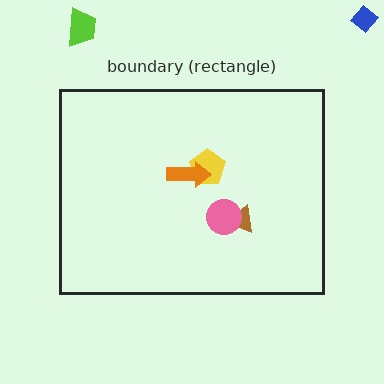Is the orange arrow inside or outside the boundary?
Inside.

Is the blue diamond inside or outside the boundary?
Outside.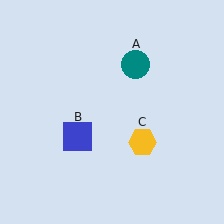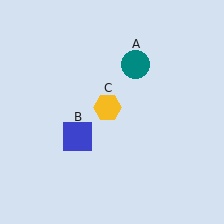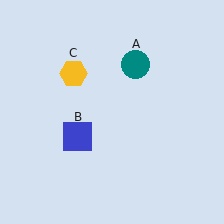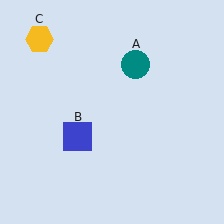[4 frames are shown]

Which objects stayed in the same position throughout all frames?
Teal circle (object A) and blue square (object B) remained stationary.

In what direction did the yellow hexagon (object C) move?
The yellow hexagon (object C) moved up and to the left.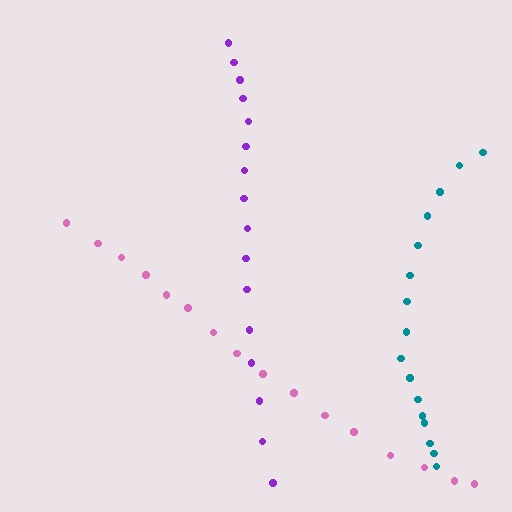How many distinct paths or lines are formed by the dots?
There are 3 distinct paths.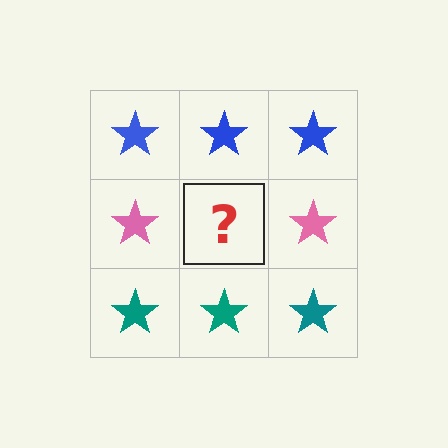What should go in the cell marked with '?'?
The missing cell should contain a pink star.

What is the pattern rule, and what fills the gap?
The rule is that each row has a consistent color. The gap should be filled with a pink star.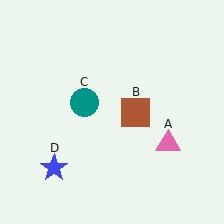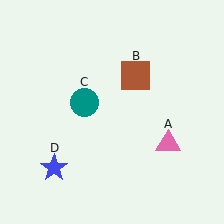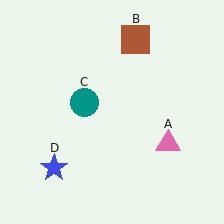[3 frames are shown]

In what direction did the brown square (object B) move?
The brown square (object B) moved up.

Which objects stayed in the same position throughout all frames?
Pink triangle (object A) and teal circle (object C) and blue star (object D) remained stationary.